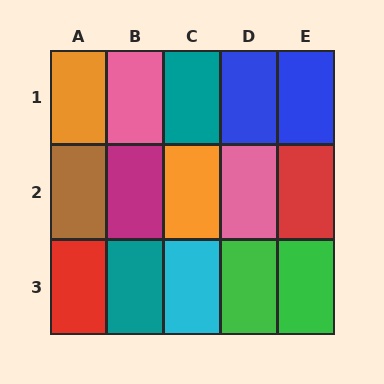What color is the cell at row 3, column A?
Red.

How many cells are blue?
2 cells are blue.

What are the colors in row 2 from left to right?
Brown, magenta, orange, pink, red.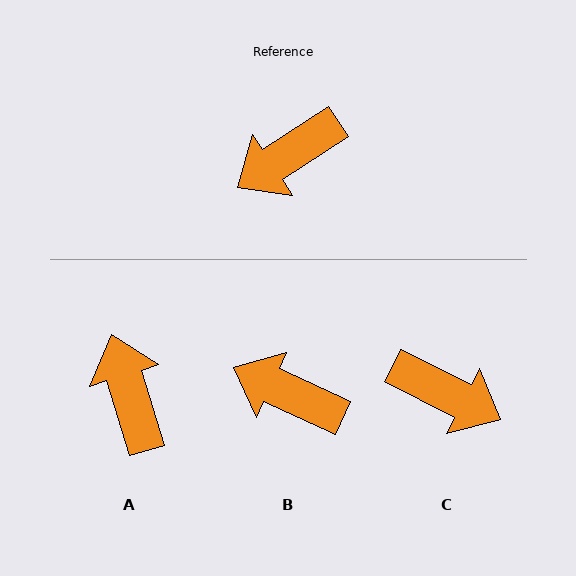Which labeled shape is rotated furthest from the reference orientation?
C, about 120 degrees away.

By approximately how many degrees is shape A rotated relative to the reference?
Approximately 106 degrees clockwise.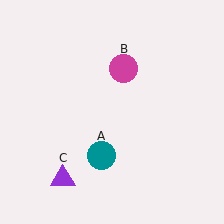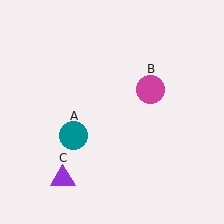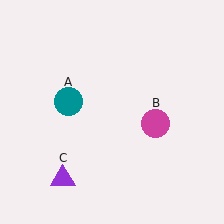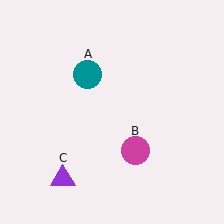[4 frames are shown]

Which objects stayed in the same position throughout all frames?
Purple triangle (object C) remained stationary.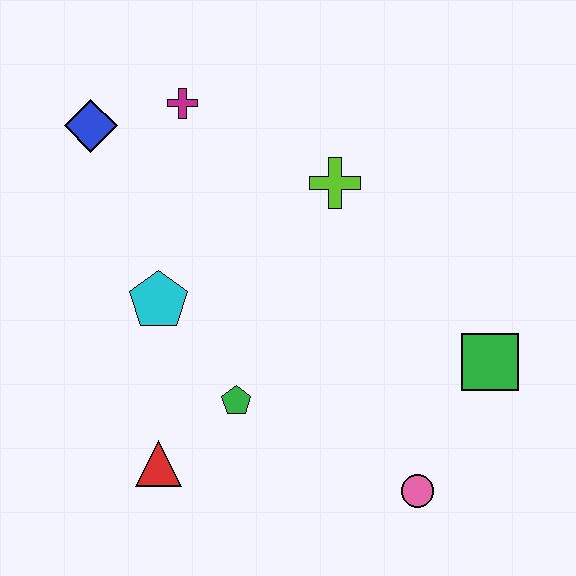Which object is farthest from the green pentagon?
The blue diamond is farthest from the green pentagon.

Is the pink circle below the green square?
Yes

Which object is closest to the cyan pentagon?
The green pentagon is closest to the cyan pentagon.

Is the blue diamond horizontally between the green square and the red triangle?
No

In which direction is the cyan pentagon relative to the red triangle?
The cyan pentagon is above the red triangle.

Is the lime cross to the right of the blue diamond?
Yes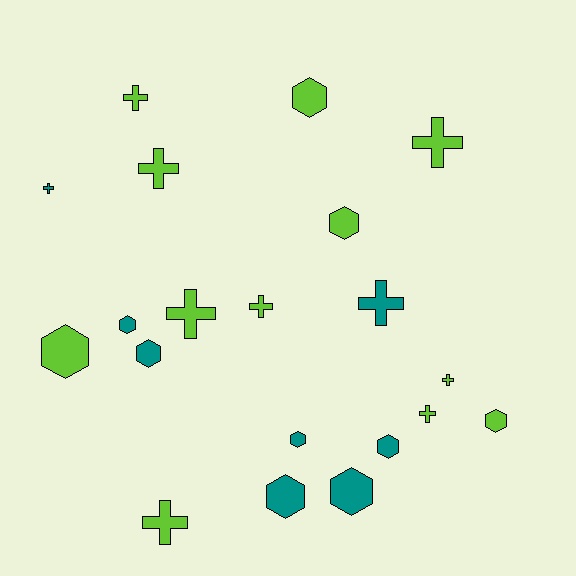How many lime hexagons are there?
There are 4 lime hexagons.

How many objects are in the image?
There are 20 objects.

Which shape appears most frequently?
Cross, with 10 objects.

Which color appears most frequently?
Lime, with 12 objects.